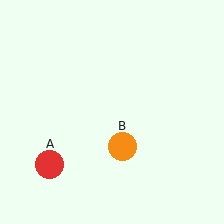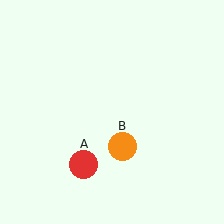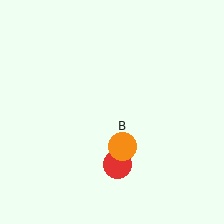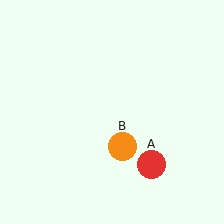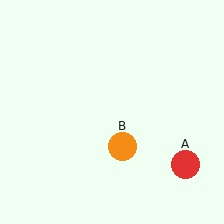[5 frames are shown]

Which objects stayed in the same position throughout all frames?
Orange circle (object B) remained stationary.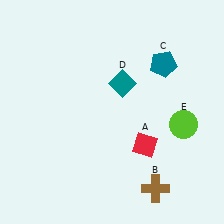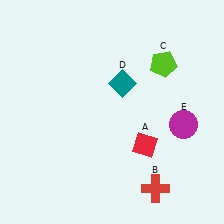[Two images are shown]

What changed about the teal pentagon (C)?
In Image 1, C is teal. In Image 2, it changed to lime.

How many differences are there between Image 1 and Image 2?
There are 3 differences between the two images.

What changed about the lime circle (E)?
In Image 1, E is lime. In Image 2, it changed to magenta.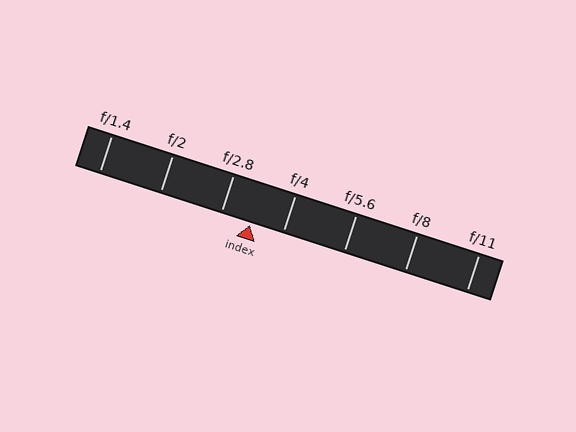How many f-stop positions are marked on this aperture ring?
There are 7 f-stop positions marked.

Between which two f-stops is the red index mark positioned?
The index mark is between f/2.8 and f/4.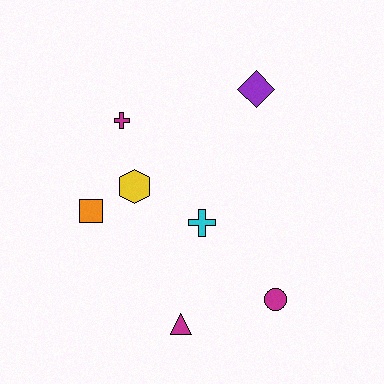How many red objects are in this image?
There are no red objects.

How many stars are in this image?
There are no stars.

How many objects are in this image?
There are 7 objects.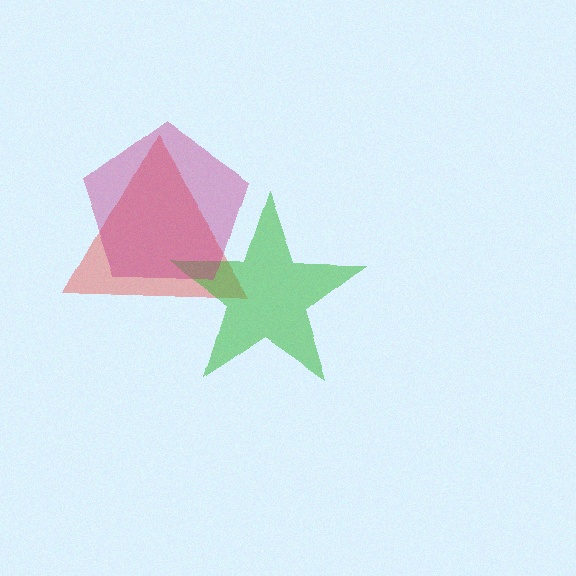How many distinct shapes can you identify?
There are 3 distinct shapes: a red triangle, a green star, a magenta pentagon.